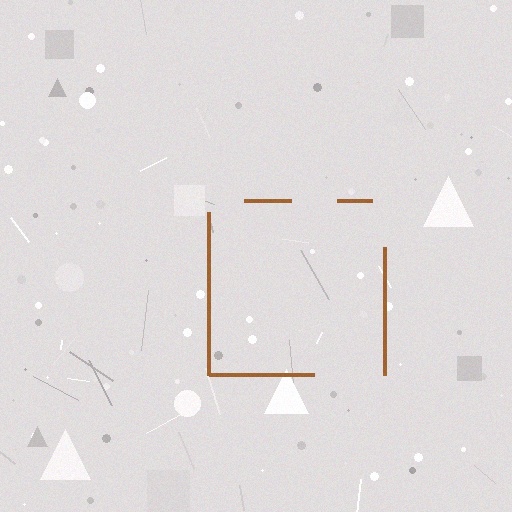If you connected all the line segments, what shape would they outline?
They would outline a square.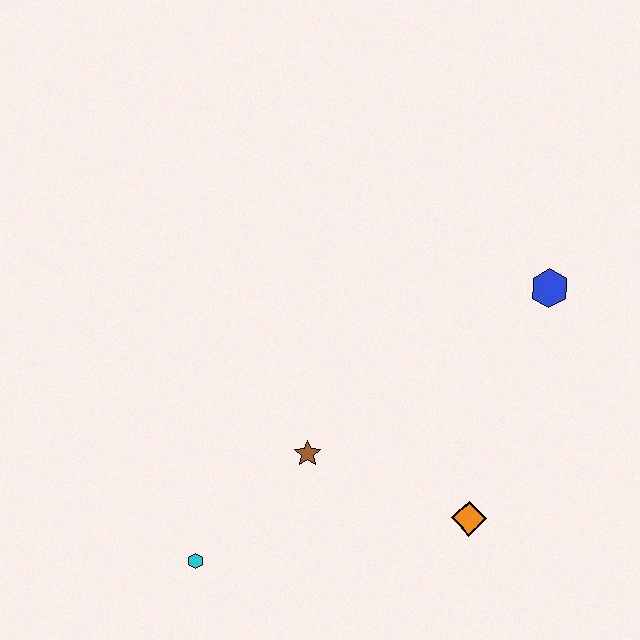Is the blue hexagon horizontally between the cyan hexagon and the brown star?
No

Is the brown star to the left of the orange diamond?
Yes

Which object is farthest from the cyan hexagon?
The blue hexagon is farthest from the cyan hexagon.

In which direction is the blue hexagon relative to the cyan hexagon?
The blue hexagon is to the right of the cyan hexagon.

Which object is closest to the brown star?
The cyan hexagon is closest to the brown star.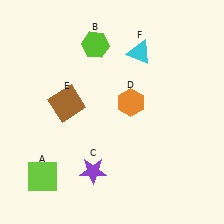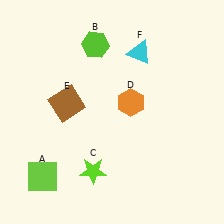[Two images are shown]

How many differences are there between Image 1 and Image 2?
There is 1 difference between the two images.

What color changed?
The star (C) changed from purple in Image 1 to lime in Image 2.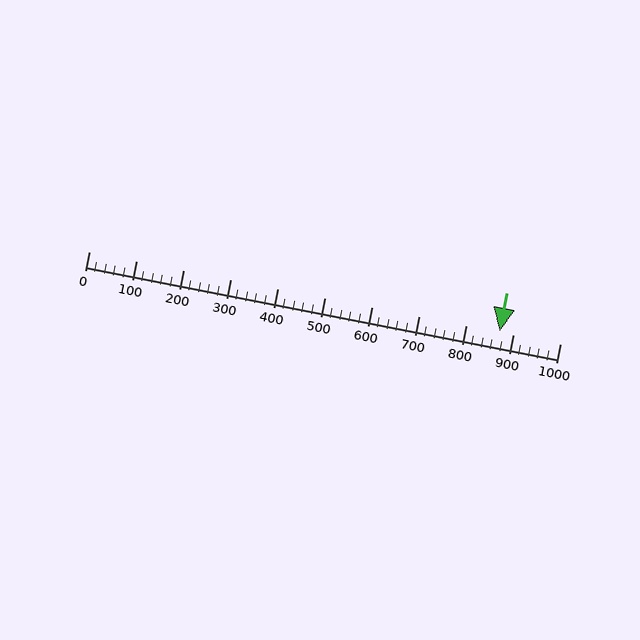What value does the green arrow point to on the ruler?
The green arrow points to approximately 871.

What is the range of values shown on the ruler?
The ruler shows values from 0 to 1000.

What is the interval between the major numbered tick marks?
The major tick marks are spaced 100 units apart.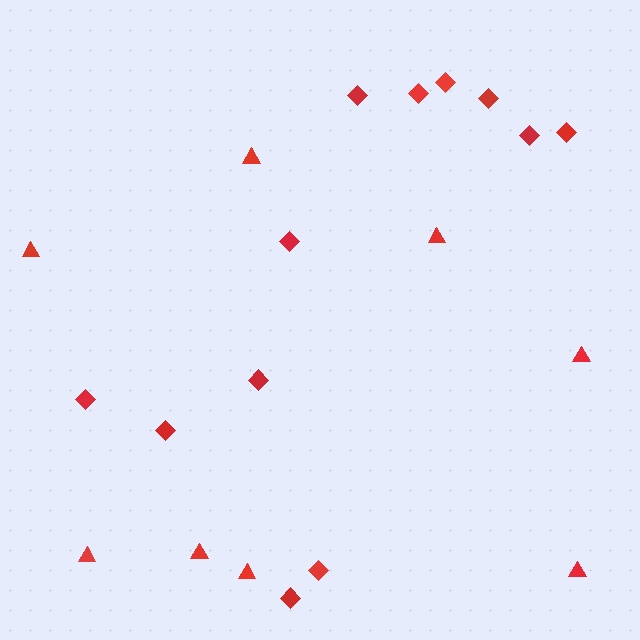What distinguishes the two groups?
There are 2 groups: one group of diamonds (12) and one group of triangles (8).